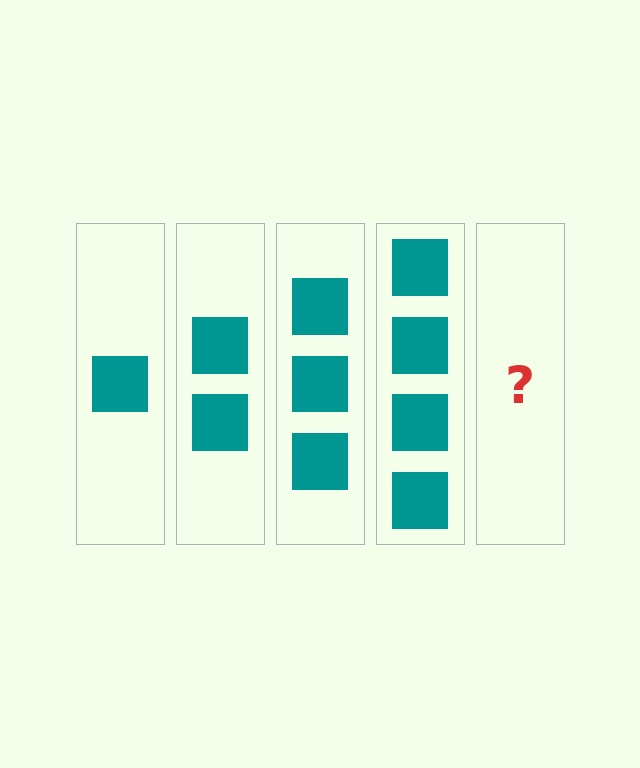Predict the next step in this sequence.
The next step is 5 squares.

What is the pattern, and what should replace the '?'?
The pattern is that each step adds one more square. The '?' should be 5 squares.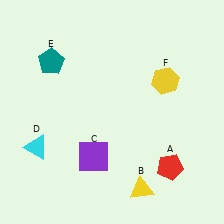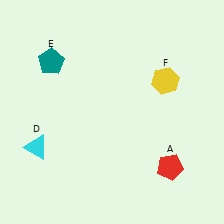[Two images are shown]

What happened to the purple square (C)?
The purple square (C) was removed in Image 2. It was in the bottom-left area of Image 1.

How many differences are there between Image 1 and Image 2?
There are 2 differences between the two images.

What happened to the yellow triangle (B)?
The yellow triangle (B) was removed in Image 2. It was in the bottom-right area of Image 1.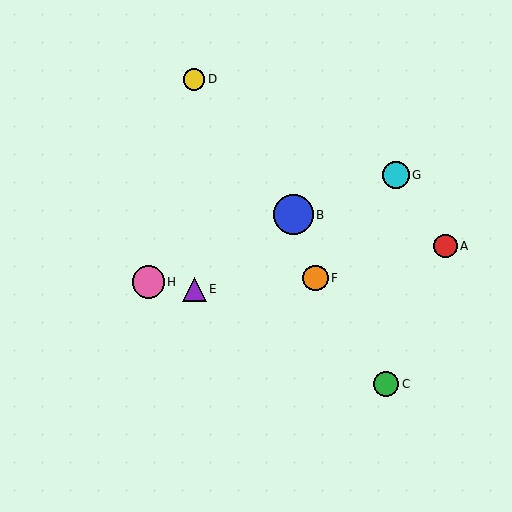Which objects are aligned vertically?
Objects D, E are aligned vertically.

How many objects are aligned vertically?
2 objects (D, E) are aligned vertically.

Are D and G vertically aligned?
No, D is at x≈194 and G is at x≈396.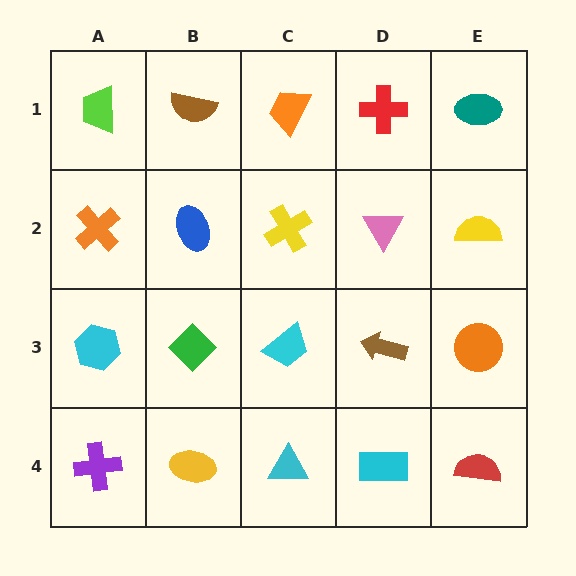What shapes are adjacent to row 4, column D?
A brown arrow (row 3, column D), a cyan triangle (row 4, column C), a red semicircle (row 4, column E).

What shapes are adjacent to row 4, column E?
An orange circle (row 3, column E), a cyan rectangle (row 4, column D).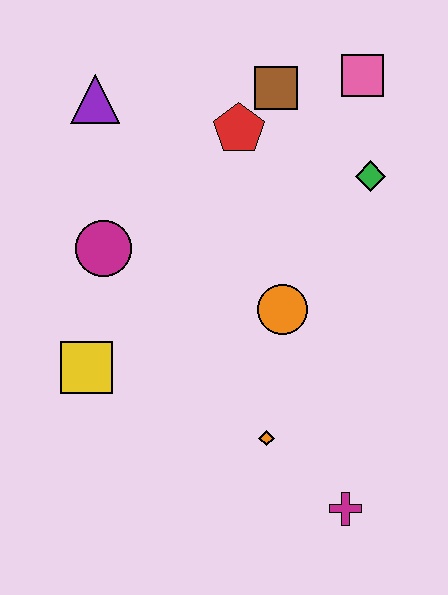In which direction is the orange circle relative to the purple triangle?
The orange circle is below the purple triangle.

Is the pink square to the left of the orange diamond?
No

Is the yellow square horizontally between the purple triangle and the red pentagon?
No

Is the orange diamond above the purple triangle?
No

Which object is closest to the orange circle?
The orange diamond is closest to the orange circle.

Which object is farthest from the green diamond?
The yellow square is farthest from the green diamond.